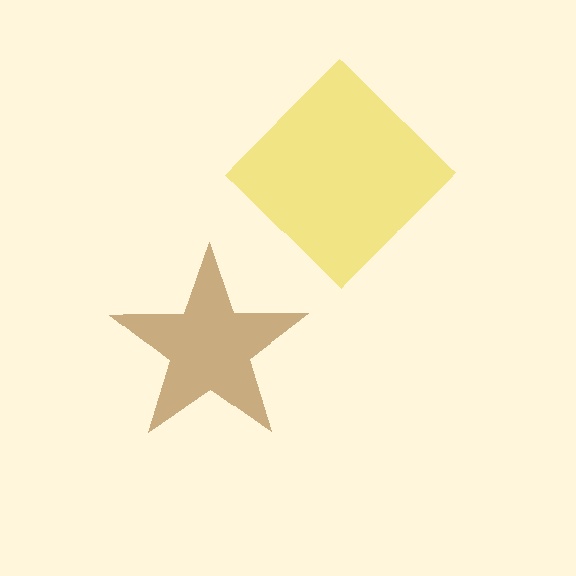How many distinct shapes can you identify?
There are 2 distinct shapes: a yellow diamond, a brown star.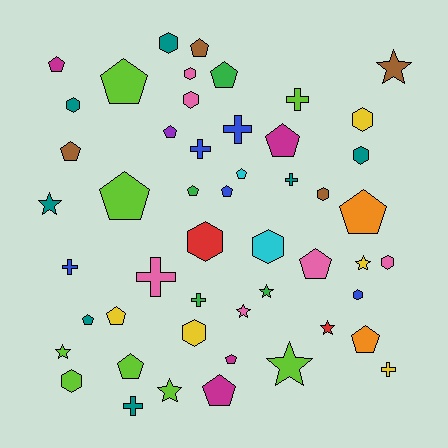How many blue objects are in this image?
There are 5 blue objects.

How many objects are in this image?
There are 50 objects.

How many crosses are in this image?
There are 9 crosses.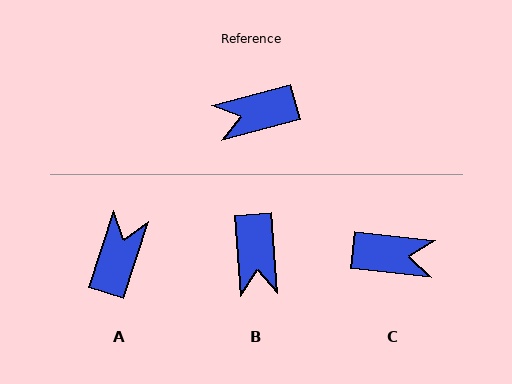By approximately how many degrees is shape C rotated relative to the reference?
Approximately 158 degrees counter-clockwise.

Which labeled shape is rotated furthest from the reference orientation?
C, about 158 degrees away.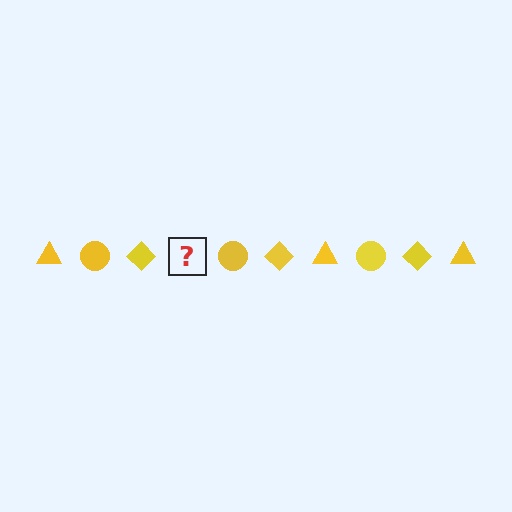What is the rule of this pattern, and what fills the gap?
The rule is that the pattern cycles through triangle, circle, diamond shapes in yellow. The gap should be filled with a yellow triangle.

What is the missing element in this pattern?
The missing element is a yellow triangle.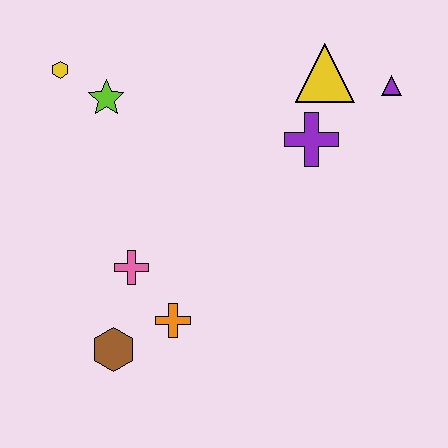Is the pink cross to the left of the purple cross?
Yes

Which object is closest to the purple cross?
The yellow triangle is closest to the purple cross.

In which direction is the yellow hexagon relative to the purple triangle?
The yellow hexagon is to the left of the purple triangle.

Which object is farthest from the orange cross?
The purple triangle is farthest from the orange cross.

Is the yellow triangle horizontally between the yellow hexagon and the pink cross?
No